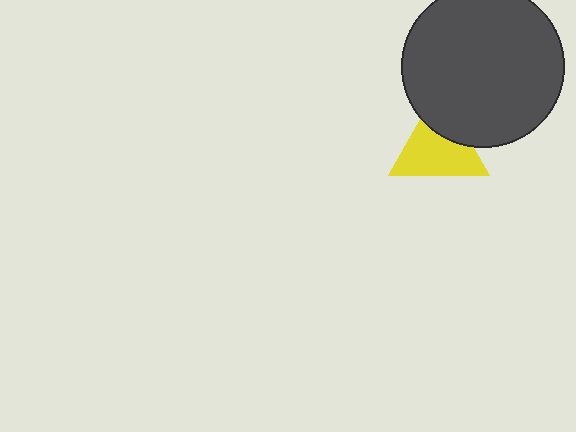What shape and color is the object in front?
The object in front is a dark gray circle.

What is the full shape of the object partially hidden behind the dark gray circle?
The partially hidden object is a yellow triangle.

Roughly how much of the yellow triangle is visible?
Most of it is visible (roughly 70%).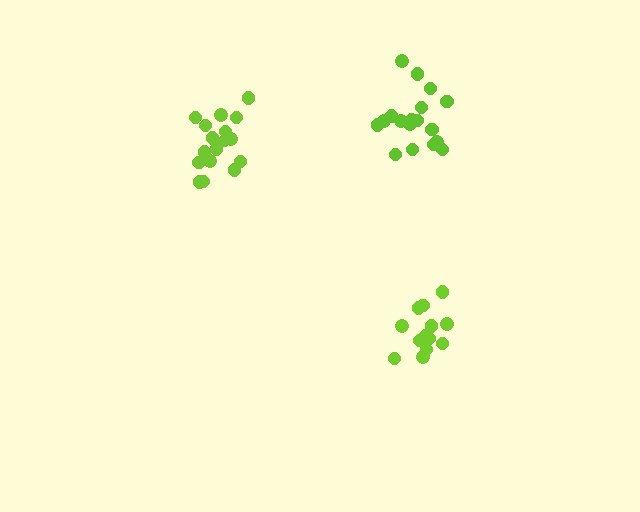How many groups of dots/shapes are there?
There are 3 groups.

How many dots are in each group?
Group 1: 17 dots, Group 2: 18 dots, Group 3: 13 dots (48 total).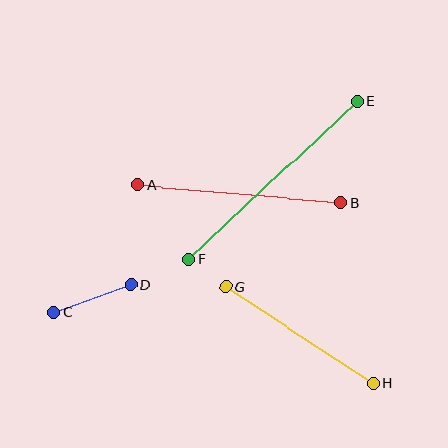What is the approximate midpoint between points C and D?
The midpoint is at approximately (92, 299) pixels.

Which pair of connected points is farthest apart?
Points E and F are farthest apart.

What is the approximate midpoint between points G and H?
The midpoint is at approximately (299, 335) pixels.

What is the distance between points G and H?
The distance is approximately 176 pixels.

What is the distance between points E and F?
The distance is approximately 231 pixels.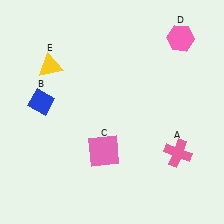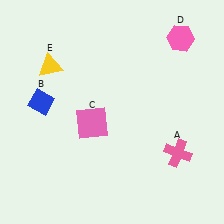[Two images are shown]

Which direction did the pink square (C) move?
The pink square (C) moved up.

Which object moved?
The pink square (C) moved up.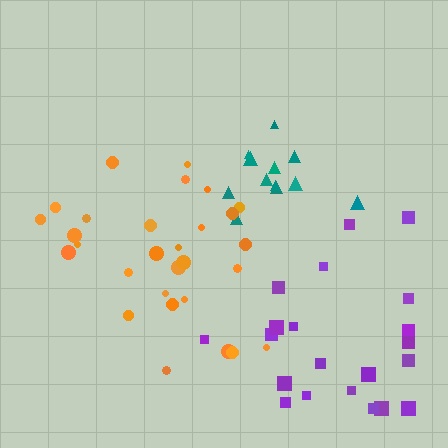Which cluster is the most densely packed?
Teal.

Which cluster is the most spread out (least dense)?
Purple.